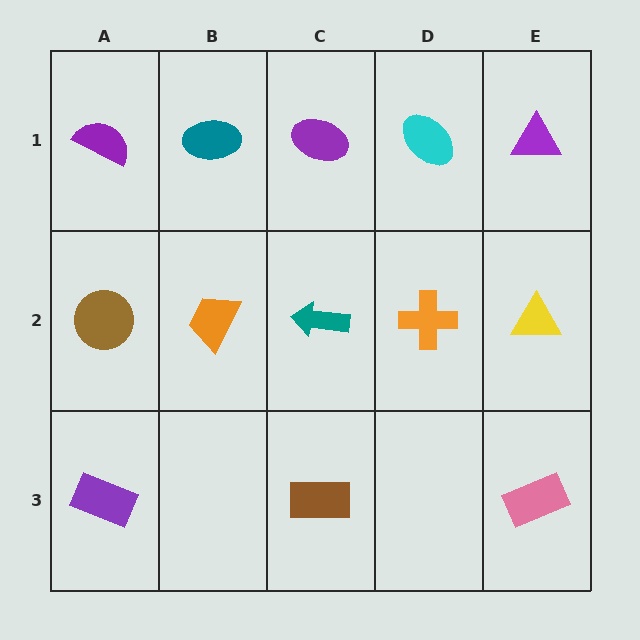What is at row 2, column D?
An orange cross.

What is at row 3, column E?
A pink rectangle.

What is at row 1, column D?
A cyan ellipse.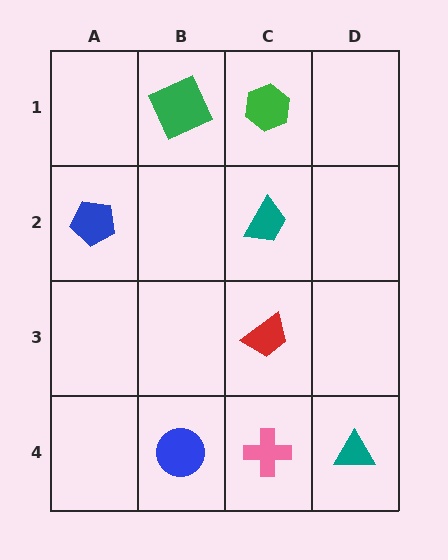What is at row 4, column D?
A teal triangle.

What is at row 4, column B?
A blue circle.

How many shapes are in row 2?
2 shapes.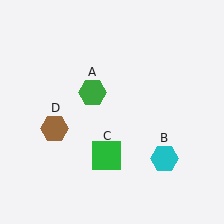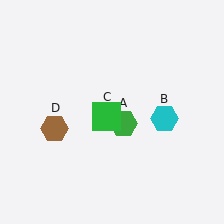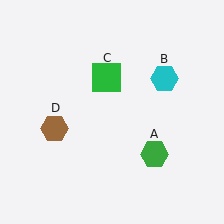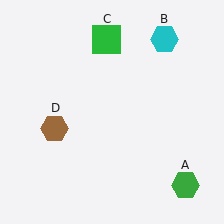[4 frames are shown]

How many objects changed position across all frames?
3 objects changed position: green hexagon (object A), cyan hexagon (object B), green square (object C).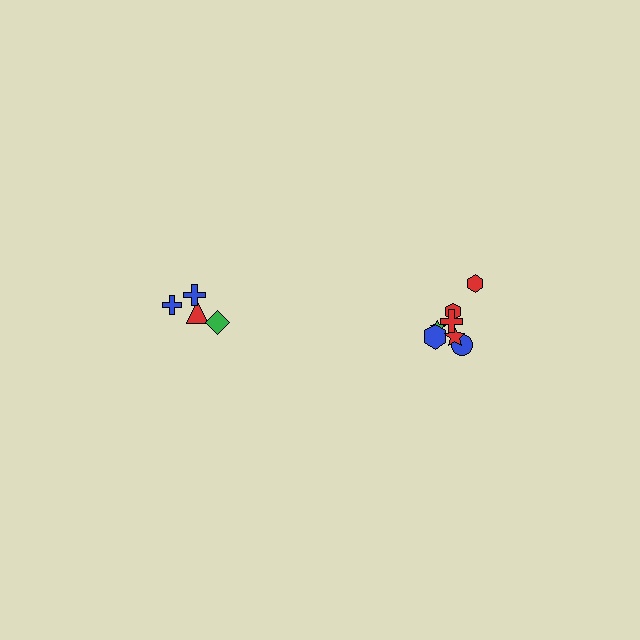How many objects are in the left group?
There are 4 objects.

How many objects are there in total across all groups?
There are 11 objects.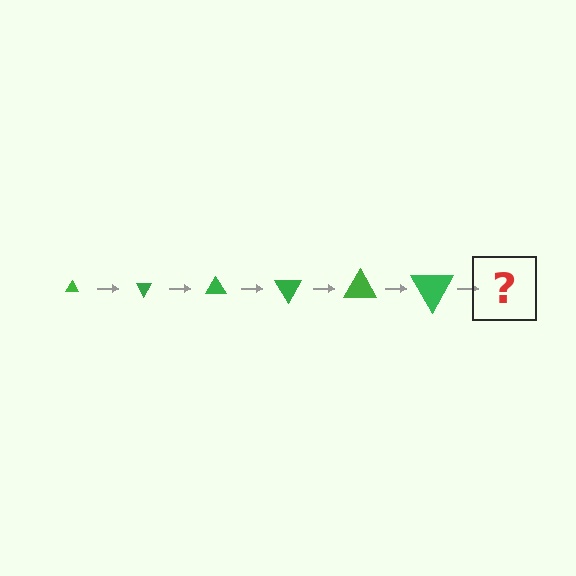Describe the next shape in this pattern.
It should be a triangle, larger than the previous one and rotated 360 degrees from the start.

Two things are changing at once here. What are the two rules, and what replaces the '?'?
The two rules are that the triangle grows larger each step and it rotates 60 degrees each step. The '?' should be a triangle, larger than the previous one and rotated 360 degrees from the start.